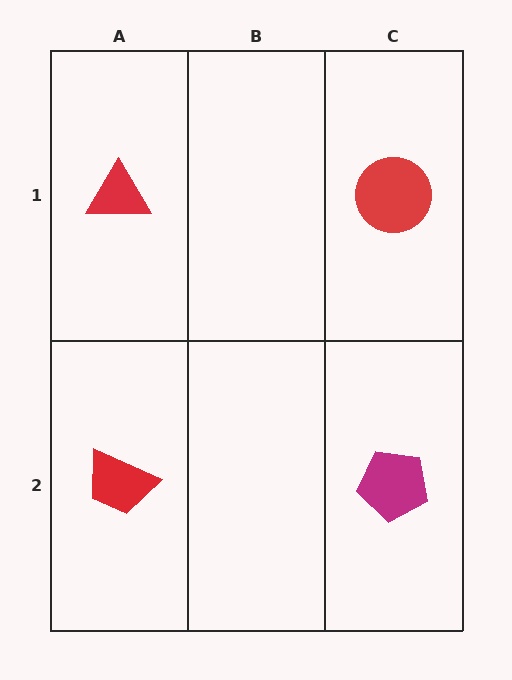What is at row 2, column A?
A red trapezoid.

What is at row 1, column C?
A red circle.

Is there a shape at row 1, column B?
No, that cell is empty.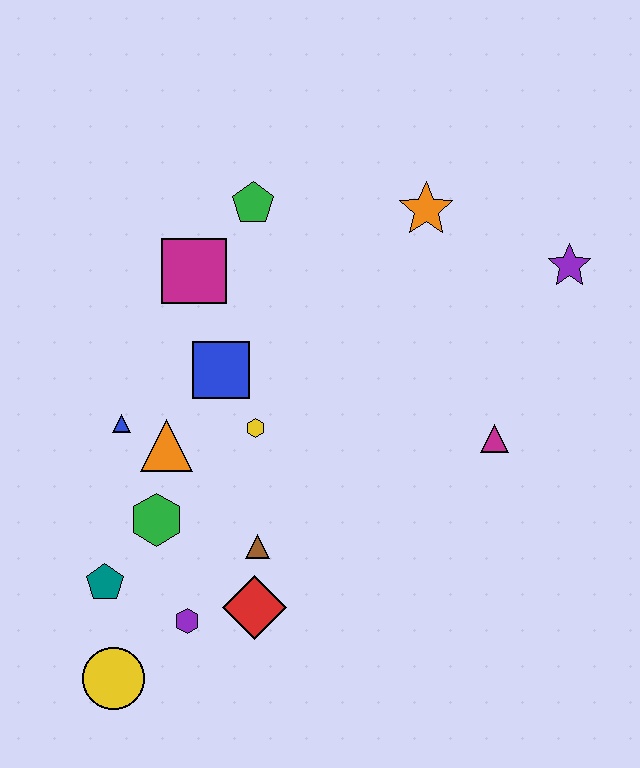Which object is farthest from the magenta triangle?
The yellow circle is farthest from the magenta triangle.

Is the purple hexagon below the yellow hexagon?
Yes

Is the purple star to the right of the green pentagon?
Yes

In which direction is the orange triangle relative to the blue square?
The orange triangle is below the blue square.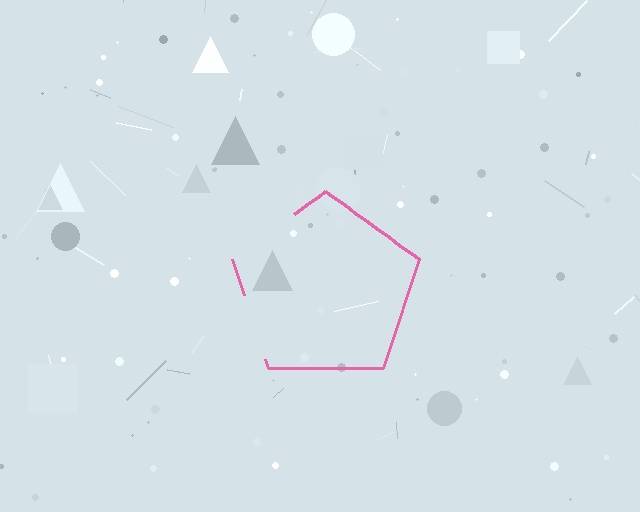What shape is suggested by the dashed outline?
The dashed outline suggests a pentagon.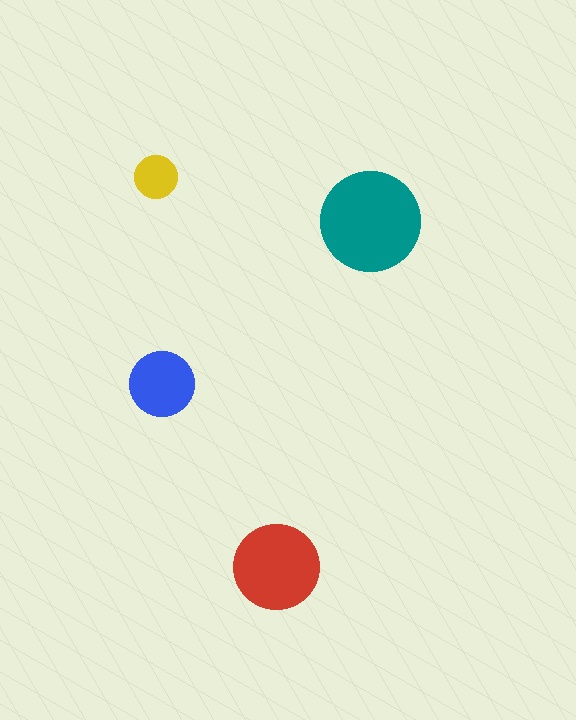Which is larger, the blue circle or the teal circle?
The teal one.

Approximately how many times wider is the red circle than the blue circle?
About 1.5 times wider.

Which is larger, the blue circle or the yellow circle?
The blue one.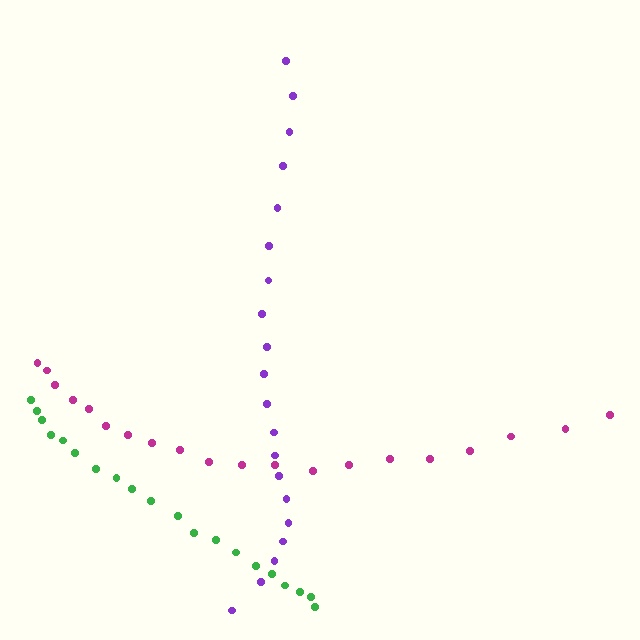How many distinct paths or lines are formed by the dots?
There are 3 distinct paths.